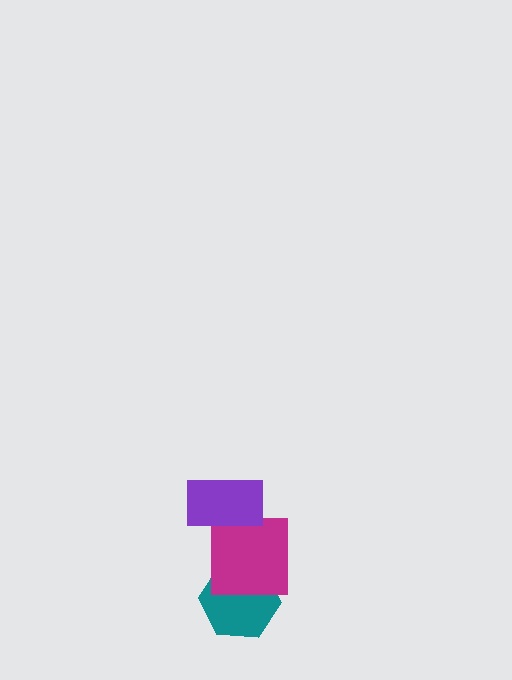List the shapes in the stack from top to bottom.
From top to bottom: the purple rectangle, the magenta square, the teal hexagon.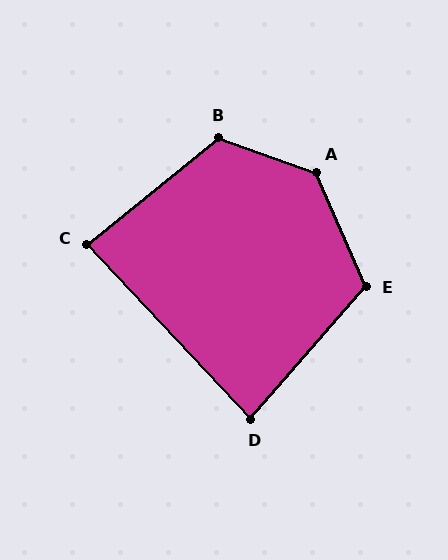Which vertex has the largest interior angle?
A, at approximately 133 degrees.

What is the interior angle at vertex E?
Approximately 116 degrees (obtuse).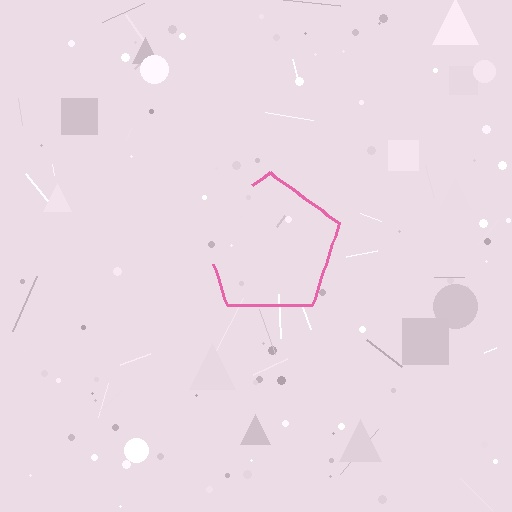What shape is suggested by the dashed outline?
The dashed outline suggests a pentagon.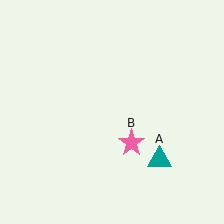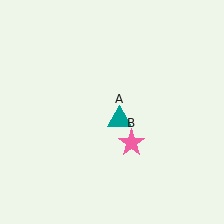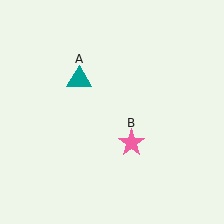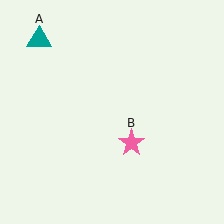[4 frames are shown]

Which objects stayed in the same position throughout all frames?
Pink star (object B) remained stationary.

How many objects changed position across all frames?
1 object changed position: teal triangle (object A).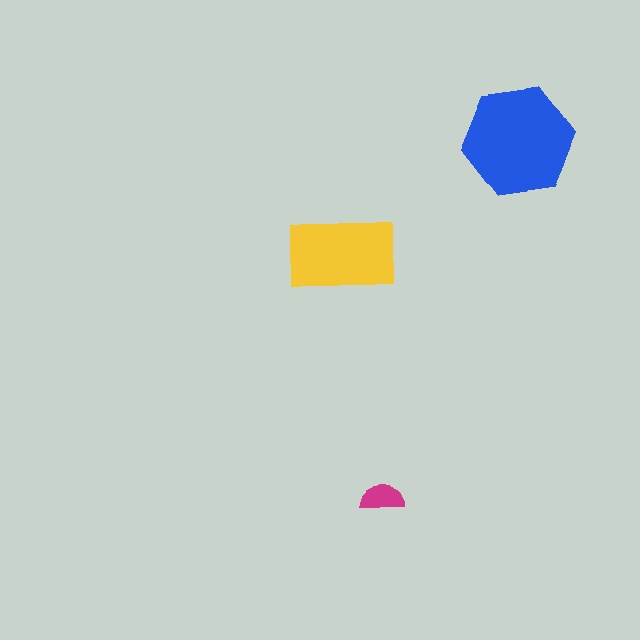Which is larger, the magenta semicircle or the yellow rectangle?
The yellow rectangle.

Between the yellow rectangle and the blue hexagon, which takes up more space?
The blue hexagon.